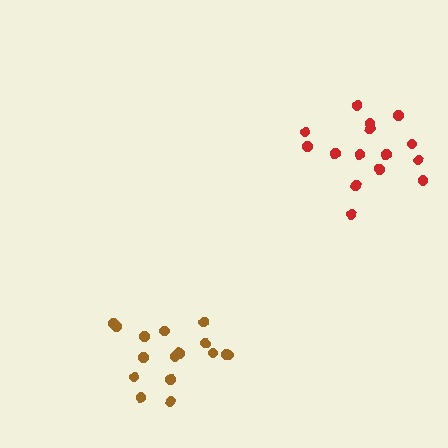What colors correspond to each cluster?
The clusters are colored: red, brown.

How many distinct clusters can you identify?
There are 2 distinct clusters.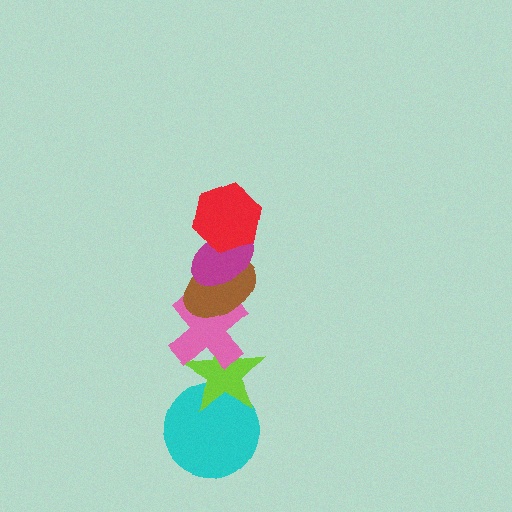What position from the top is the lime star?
The lime star is 5th from the top.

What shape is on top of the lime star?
The pink cross is on top of the lime star.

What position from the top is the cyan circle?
The cyan circle is 6th from the top.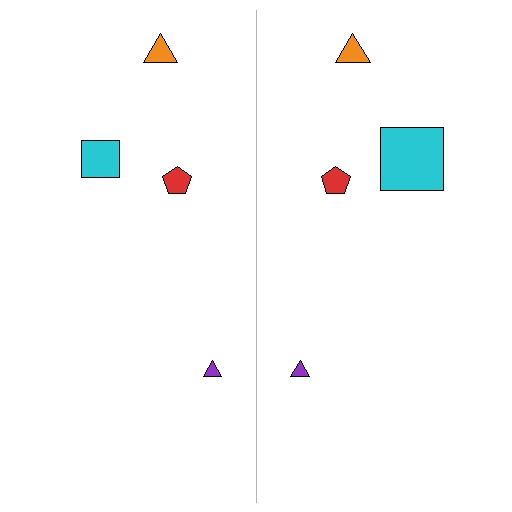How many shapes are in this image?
There are 8 shapes in this image.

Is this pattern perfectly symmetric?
No, the pattern is not perfectly symmetric. The cyan square on the right side has a different size than its mirror counterpart.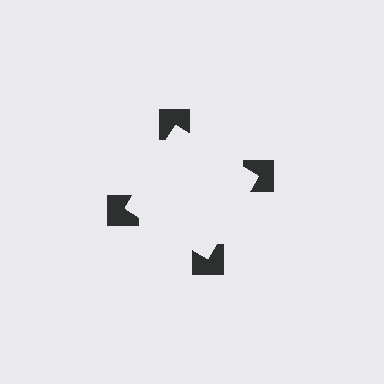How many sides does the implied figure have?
4 sides.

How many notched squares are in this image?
There are 4 — one at each vertex of the illusory square.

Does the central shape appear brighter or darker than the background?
It typically appears slightly brighter than the background, even though no actual brightness change is drawn.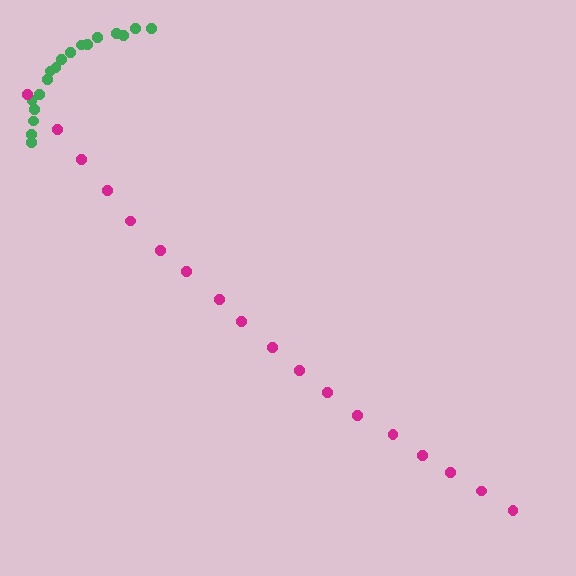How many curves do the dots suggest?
There are 2 distinct paths.